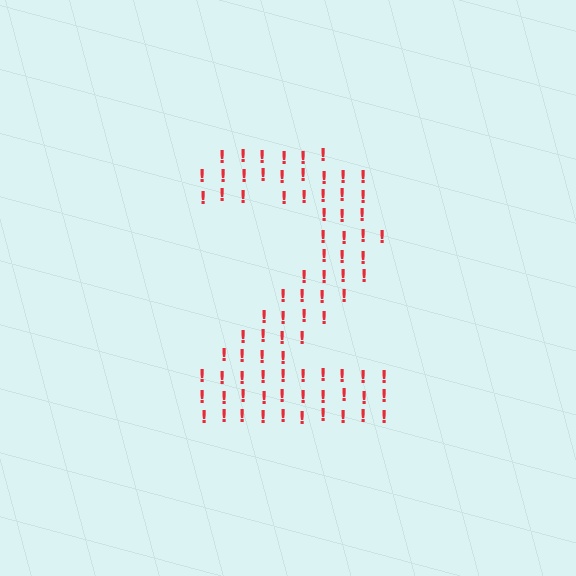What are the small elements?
The small elements are exclamation marks.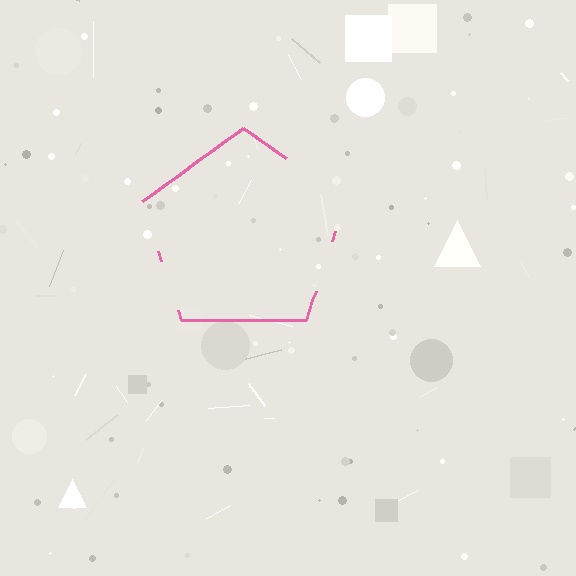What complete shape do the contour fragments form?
The contour fragments form a pentagon.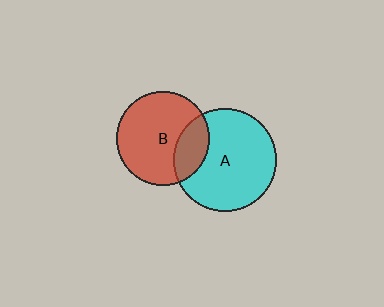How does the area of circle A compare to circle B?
Approximately 1.2 times.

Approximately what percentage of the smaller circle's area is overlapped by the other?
Approximately 25%.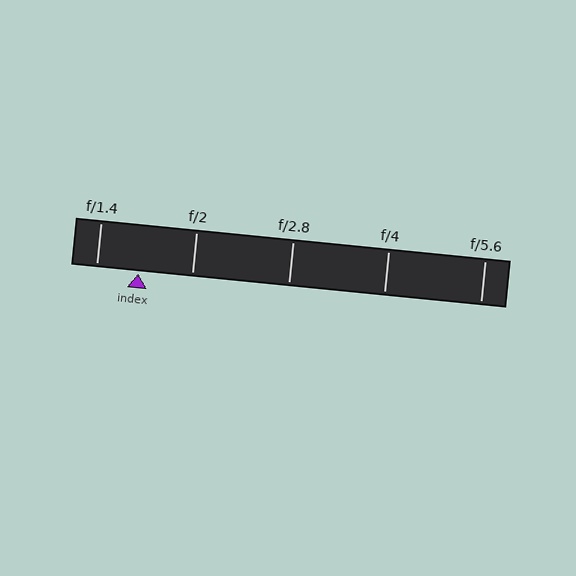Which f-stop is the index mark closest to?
The index mark is closest to f/1.4.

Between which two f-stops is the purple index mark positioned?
The index mark is between f/1.4 and f/2.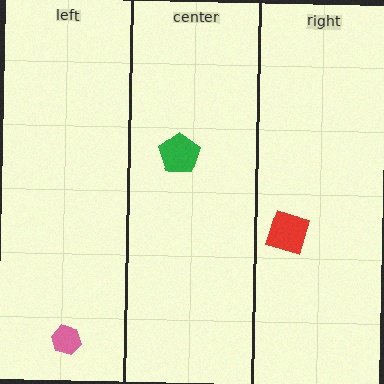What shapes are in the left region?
The pink hexagon.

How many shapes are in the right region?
1.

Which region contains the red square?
The right region.